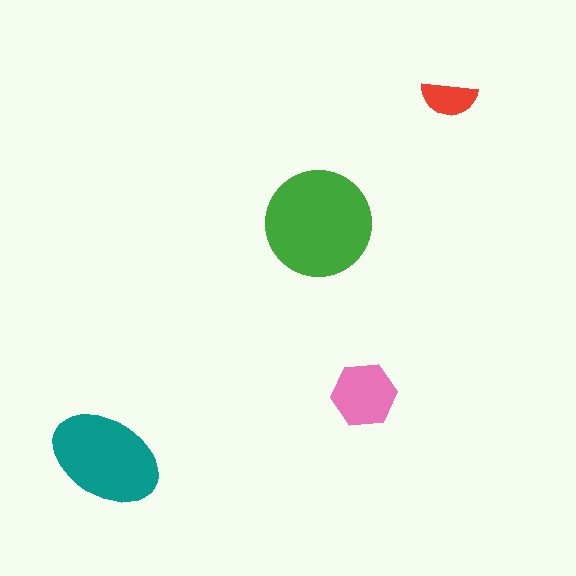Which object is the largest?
The green circle.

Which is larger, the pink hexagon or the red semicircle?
The pink hexagon.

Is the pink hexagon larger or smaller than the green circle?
Smaller.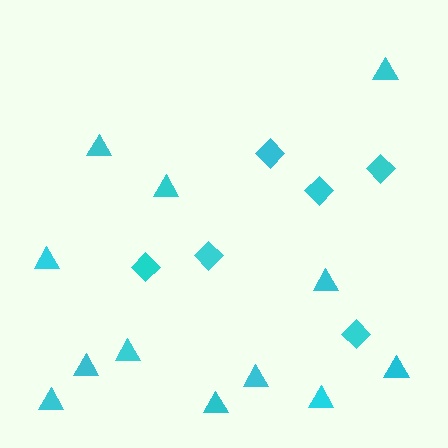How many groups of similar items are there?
There are 2 groups: one group of triangles (12) and one group of diamonds (6).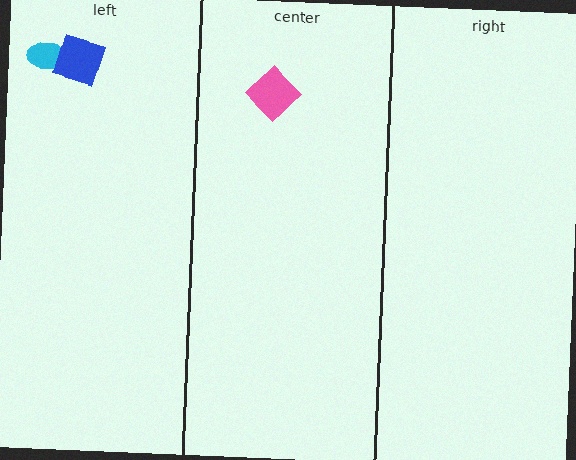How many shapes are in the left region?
2.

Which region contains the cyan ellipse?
The left region.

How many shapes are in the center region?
1.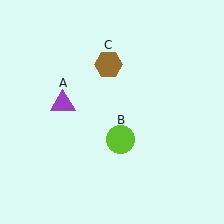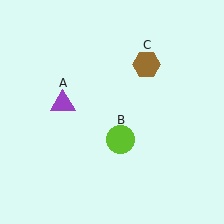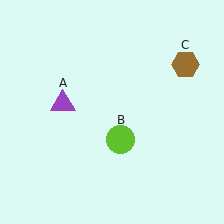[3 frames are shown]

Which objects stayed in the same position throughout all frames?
Purple triangle (object A) and lime circle (object B) remained stationary.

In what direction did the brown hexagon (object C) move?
The brown hexagon (object C) moved right.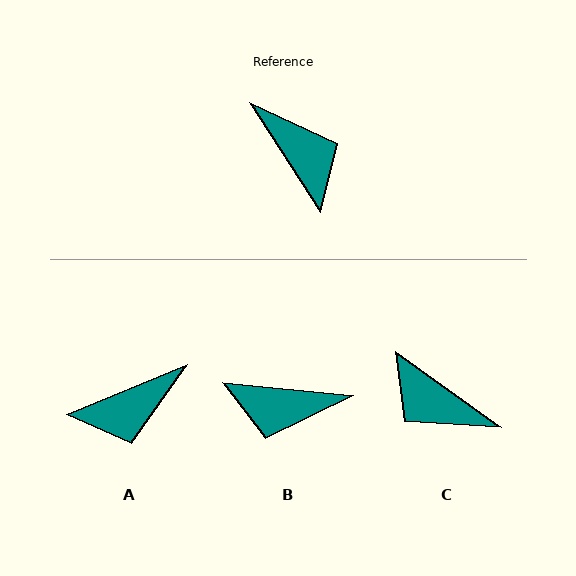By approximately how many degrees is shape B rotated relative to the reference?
Approximately 129 degrees clockwise.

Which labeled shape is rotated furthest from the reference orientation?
C, about 158 degrees away.